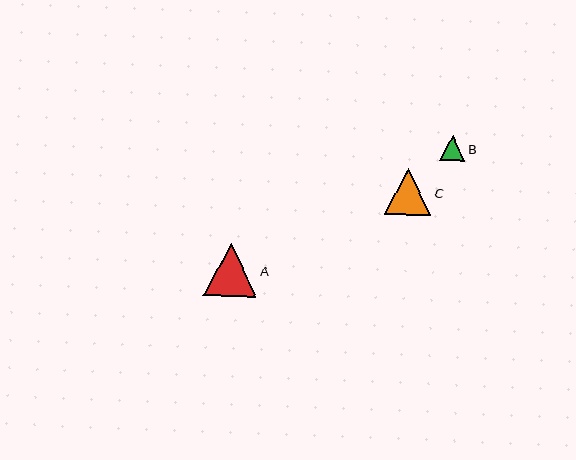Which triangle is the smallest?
Triangle B is the smallest with a size of approximately 25 pixels.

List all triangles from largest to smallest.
From largest to smallest: A, C, B.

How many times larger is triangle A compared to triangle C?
Triangle A is approximately 1.1 times the size of triangle C.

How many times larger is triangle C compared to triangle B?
Triangle C is approximately 1.9 times the size of triangle B.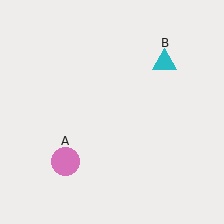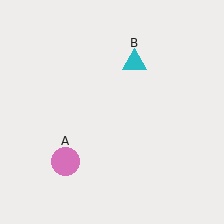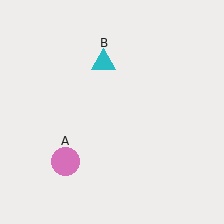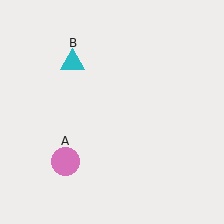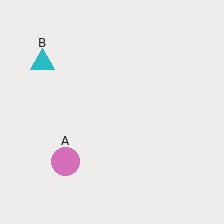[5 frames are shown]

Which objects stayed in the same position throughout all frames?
Pink circle (object A) remained stationary.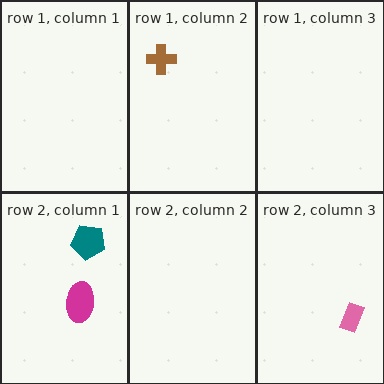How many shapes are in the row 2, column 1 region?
2.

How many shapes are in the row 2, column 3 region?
1.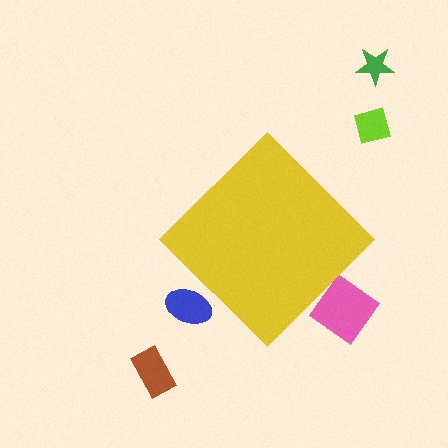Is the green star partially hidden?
No, the green star is fully visible.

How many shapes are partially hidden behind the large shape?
2 shapes are partially hidden.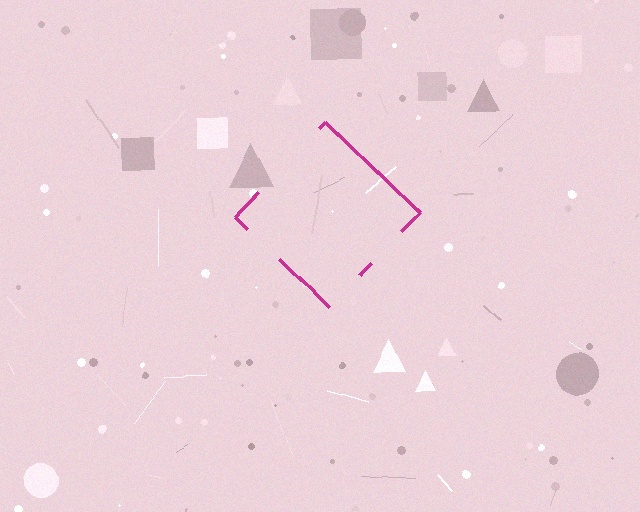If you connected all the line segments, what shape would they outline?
They would outline a diamond.